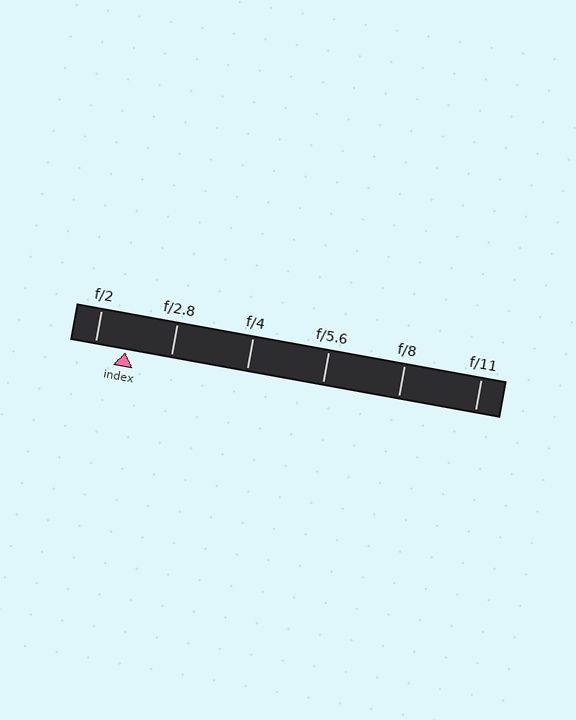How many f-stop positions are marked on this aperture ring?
There are 6 f-stop positions marked.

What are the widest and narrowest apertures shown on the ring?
The widest aperture shown is f/2 and the narrowest is f/11.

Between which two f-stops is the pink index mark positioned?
The index mark is between f/2 and f/2.8.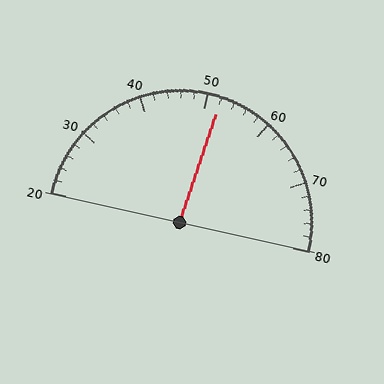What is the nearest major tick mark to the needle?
The nearest major tick mark is 50.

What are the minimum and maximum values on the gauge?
The gauge ranges from 20 to 80.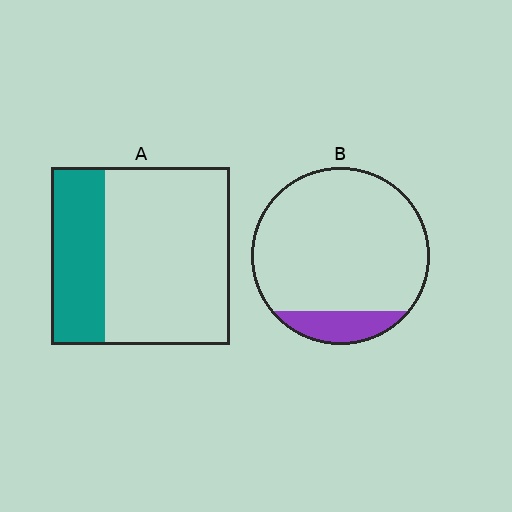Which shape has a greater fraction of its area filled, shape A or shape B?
Shape A.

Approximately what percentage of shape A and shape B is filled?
A is approximately 30% and B is approximately 15%.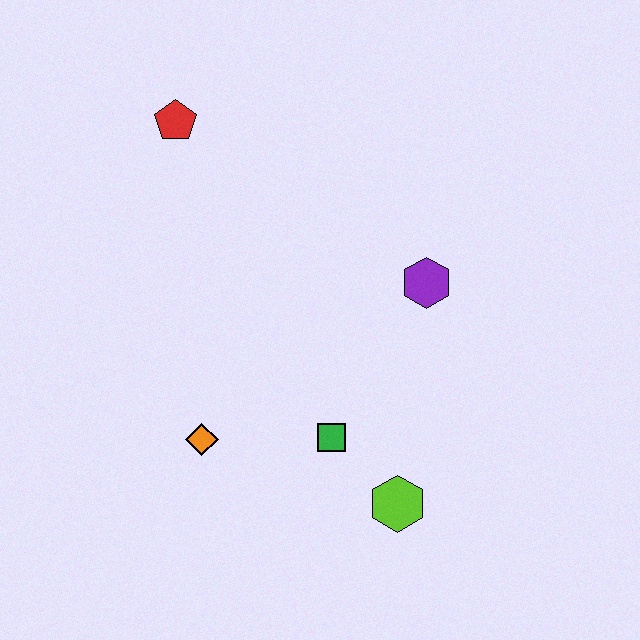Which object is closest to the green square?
The lime hexagon is closest to the green square.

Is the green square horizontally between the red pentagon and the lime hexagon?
Yes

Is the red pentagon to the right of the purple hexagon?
No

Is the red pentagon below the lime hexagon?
No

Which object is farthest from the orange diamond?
The red pentagon is farthest from the orange diamond.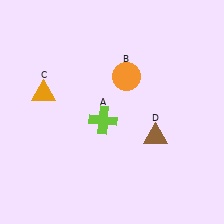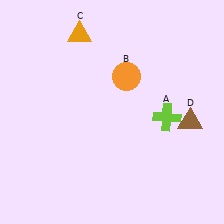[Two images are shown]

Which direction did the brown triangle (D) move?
The brown triangle (D) moved right.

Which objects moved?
The objects that moved are: the lime cross (A), the orange triangle (C), the brown triangle (D).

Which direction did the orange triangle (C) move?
The orange triangle (C) moved up.